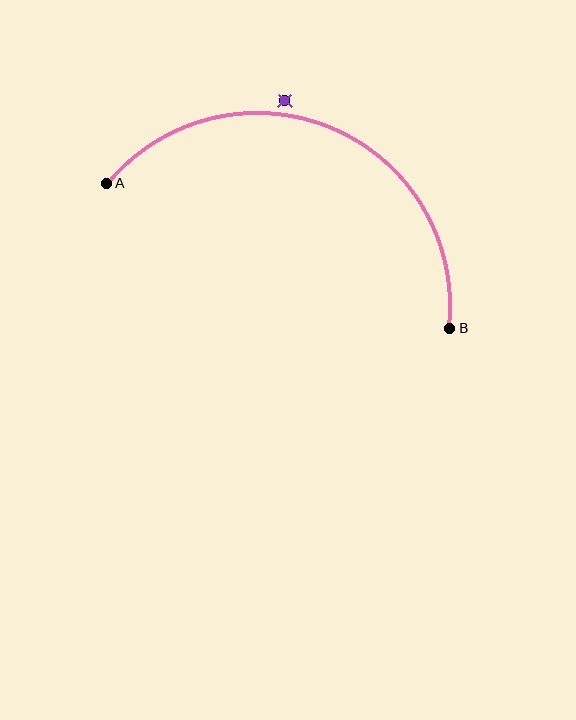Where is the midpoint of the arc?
The arc midpoint is the point on the curve farthest from the straight line joining A and B. It sits above that line.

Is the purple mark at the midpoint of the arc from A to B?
No — the purple mark does not lie on the arc at all. It sits slightly outside the curve.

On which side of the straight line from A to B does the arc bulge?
The arc bulges above the straight line connecting A and B.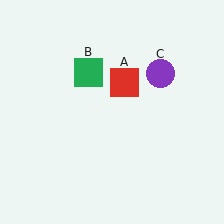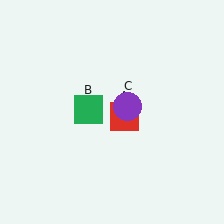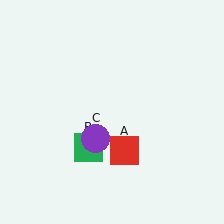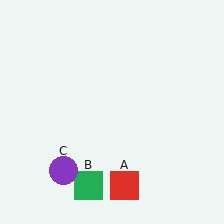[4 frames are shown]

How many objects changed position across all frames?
3 objects changed position: red square (object A), green square (object B), purple circle (object C).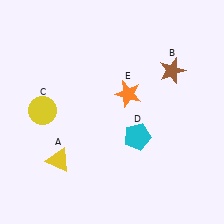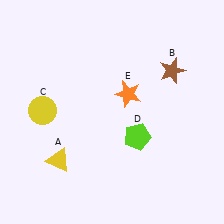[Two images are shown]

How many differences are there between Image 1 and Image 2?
There is 1 difference between the two images.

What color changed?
The pentagon (D) changed from cyan in Image 1 to lime in Image 2.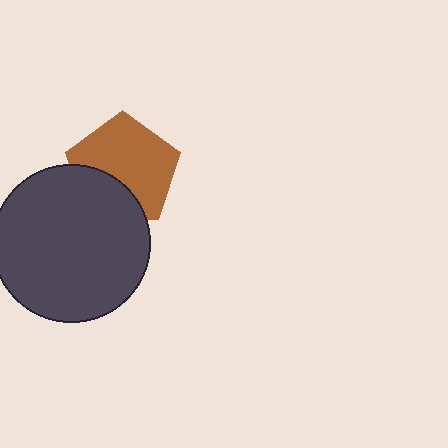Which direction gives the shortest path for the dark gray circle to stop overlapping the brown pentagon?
Moving down gives the shortest separation.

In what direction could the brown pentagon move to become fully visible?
The brown pentagon could move up. That would shift it out from behind the dark gray circle entirely.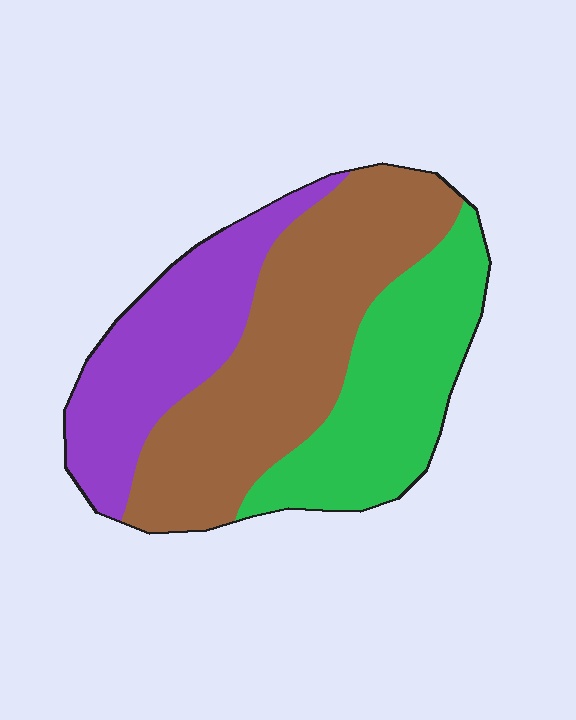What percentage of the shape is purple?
Purple takes up about one quarter (1/4) of the shape.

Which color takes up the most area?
Brown, at roughly 45%.